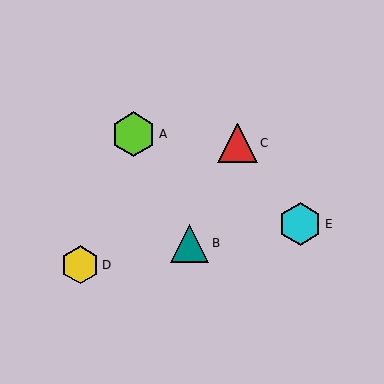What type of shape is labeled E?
Shape E is a cyan hexagon.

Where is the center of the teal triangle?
The center of the teal triangle is at (190, 243).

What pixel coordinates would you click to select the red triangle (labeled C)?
Click at (237, 143) to select the red triangle C.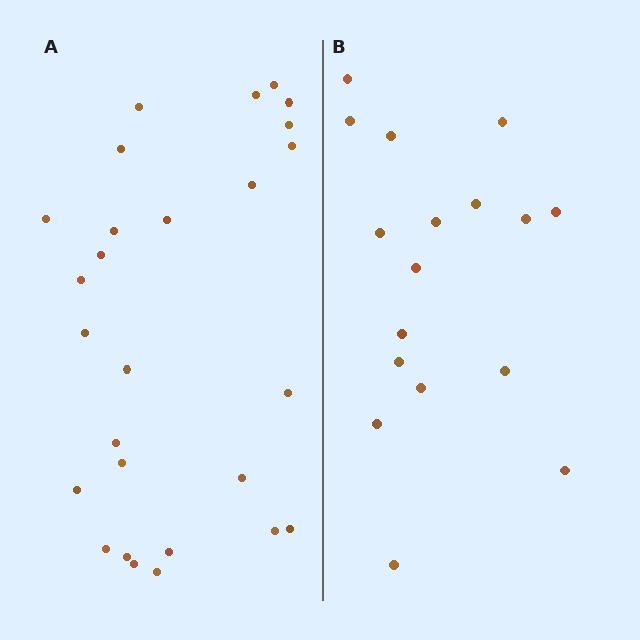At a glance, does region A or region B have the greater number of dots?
Region A (the left region) has more dots.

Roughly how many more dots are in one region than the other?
Region A has roughly 10 or so more dots than region B.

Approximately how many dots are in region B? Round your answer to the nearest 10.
About 20 dots. (The exact count is 17, which rounds to 20.)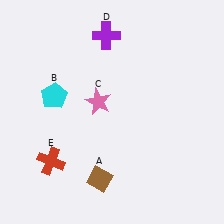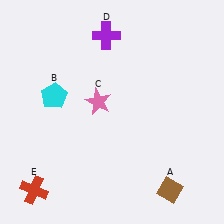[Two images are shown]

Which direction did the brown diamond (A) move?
The brown diamond (A) moved right.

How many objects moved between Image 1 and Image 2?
2 objects moved between the two images.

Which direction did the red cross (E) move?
The red cross (E) moved down.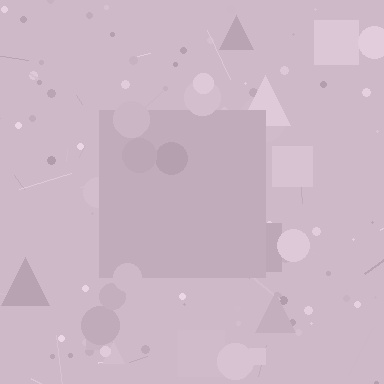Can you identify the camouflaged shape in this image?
The camouflaged shape is a square.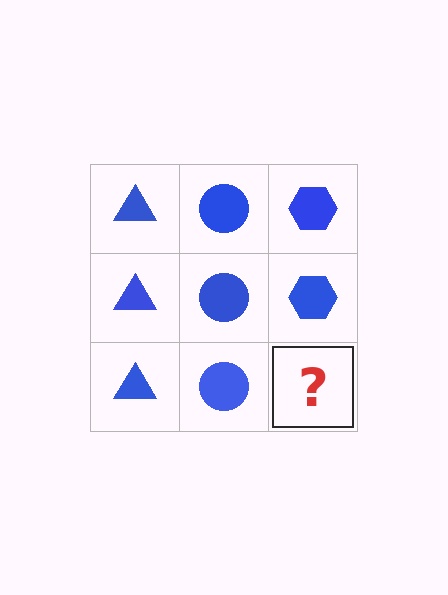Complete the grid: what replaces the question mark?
The question mark should be replaced with a blue hexagon.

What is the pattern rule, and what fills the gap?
The rule is that each column has a consistent shape. The gap should be filled with a blue hexagon.